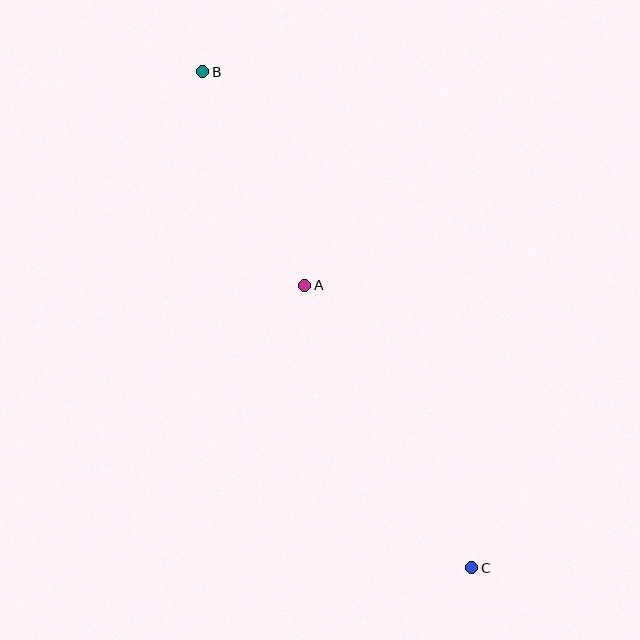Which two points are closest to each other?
Points A and B are closest to each other.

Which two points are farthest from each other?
Points B and C are farthest from each other.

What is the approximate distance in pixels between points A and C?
The distance between A and C is approximately 328 pixels.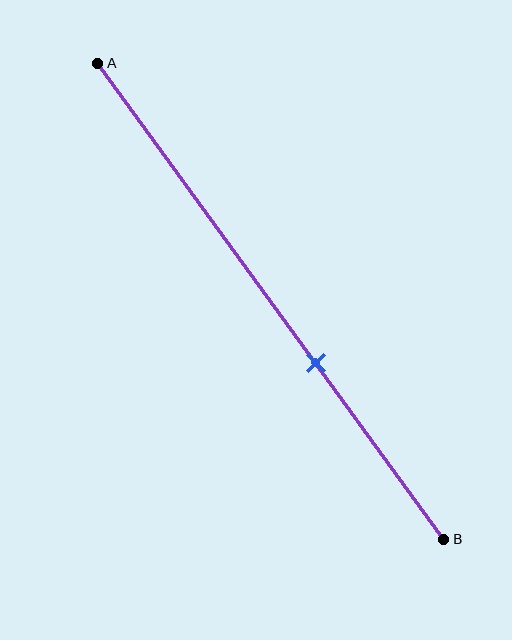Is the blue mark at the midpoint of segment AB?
No, the mark is at about 65% from A, not at the 50% midpoint.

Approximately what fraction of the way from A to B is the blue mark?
The blue mark is approximately 65% of the way from A to B.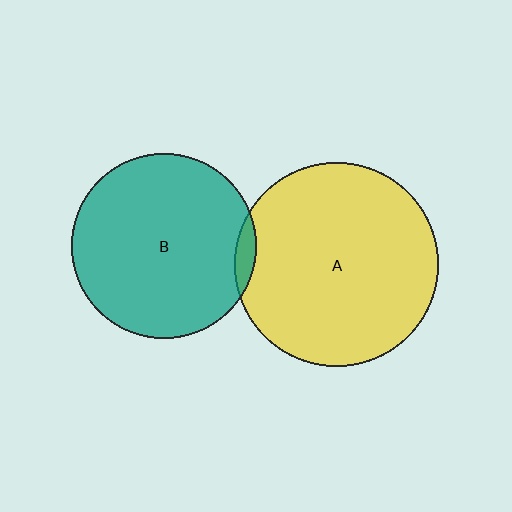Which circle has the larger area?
Circle A (yellow).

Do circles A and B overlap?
Yes.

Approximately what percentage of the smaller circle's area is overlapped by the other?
Approximately 5%.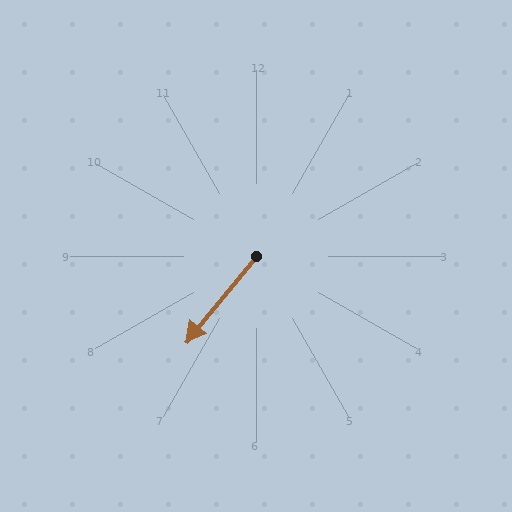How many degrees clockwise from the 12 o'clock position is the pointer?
Approximately 219 degrees.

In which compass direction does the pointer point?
Southwest.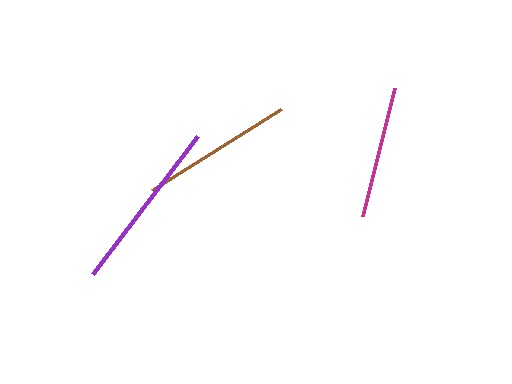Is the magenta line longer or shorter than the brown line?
The brown line is longer than the magenta line.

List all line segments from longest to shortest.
From longest to shortest: purple, brown, magenta.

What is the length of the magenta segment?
The magenta segment is approximately 132 pixels long.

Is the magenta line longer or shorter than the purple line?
The purple line is longer than the magenta line.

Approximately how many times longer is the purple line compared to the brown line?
The purple line is approximately 1.1 times the length of the brown line.